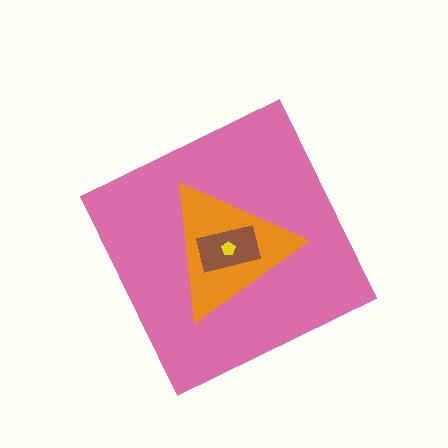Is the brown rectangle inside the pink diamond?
Yes.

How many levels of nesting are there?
4.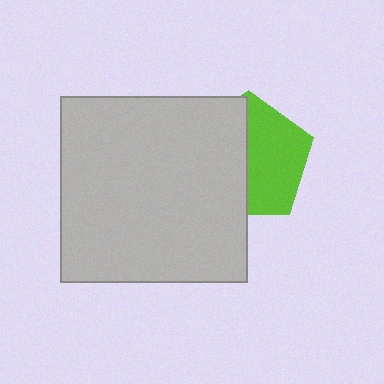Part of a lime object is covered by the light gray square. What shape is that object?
It is a pentagon.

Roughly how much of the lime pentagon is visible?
About half of it is visible (roughly 51%).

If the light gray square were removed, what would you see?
You would see the complete lime pentagon.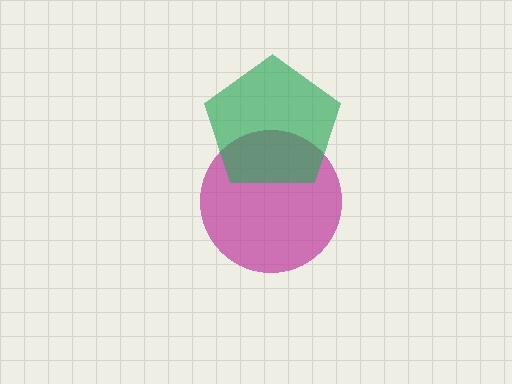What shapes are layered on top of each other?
The layered shapes are: a magenta circle, a green pentagon.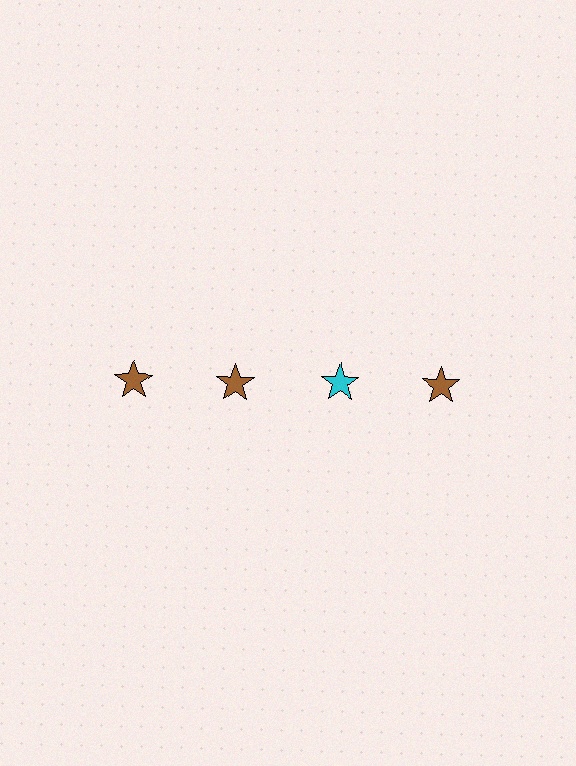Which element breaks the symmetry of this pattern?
The cyan star in the top row, center column breaks the symmetry. All other shapes are brown stars.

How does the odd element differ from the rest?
It has a different color: cyan instead of brown.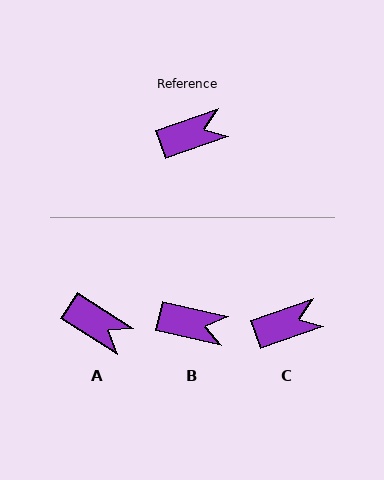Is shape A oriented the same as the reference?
No, it is off by about 52 degrees.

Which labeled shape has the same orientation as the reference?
C.